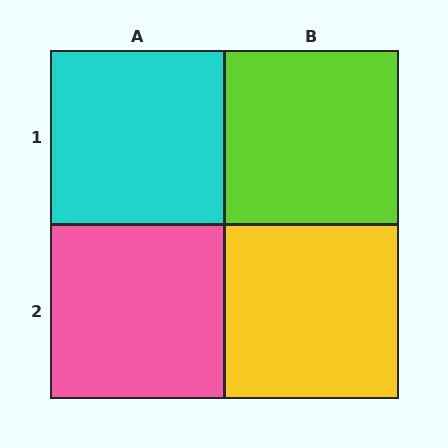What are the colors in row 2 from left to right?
Pink, yellow.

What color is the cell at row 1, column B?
Lime.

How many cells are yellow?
1 cell is yellow.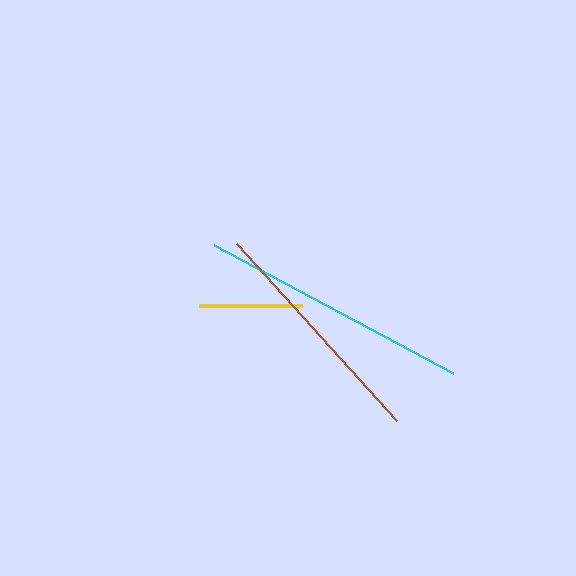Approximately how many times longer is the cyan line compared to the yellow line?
The cyan line is approximately 2.6 times the length of the yellow line.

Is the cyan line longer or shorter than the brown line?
The cyan line is longer than the brown line.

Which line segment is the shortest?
The yellow line is the shortest at approximately 103 pixels.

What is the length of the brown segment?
The brown segment is approximately 239 pixels long.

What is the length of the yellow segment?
The yellow segment is approximately 103 pixels long.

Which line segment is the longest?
The cyan line is the longest at approximately 272 pixels.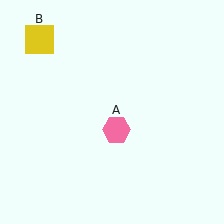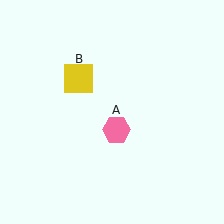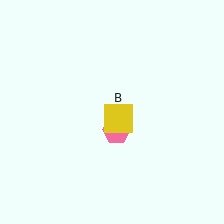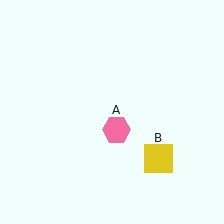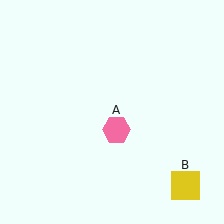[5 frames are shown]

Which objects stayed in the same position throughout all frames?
Pink hexagon (object A) remained stationary.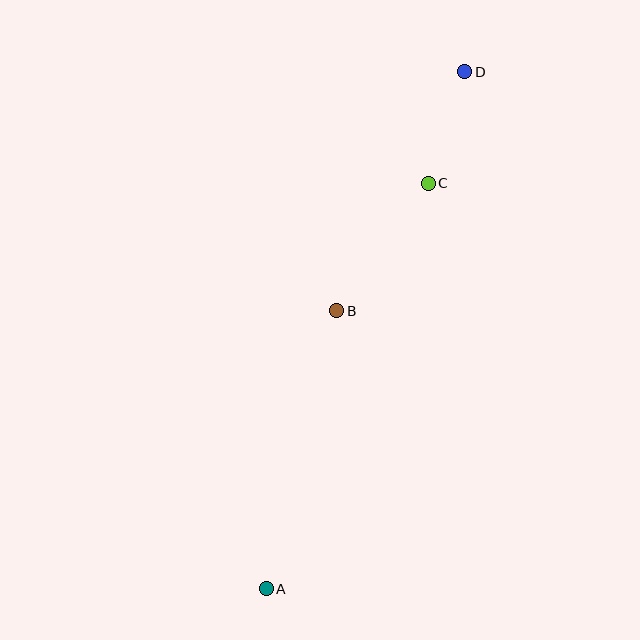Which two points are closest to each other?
Points C and D are closest to each other.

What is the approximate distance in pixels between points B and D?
The distance between B and D is approximately 271 pixels.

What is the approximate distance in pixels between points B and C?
The distance between B and C is approximately 157 pixels.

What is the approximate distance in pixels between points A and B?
The distance between A and B is approximately 287 pixels.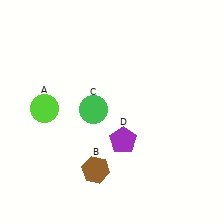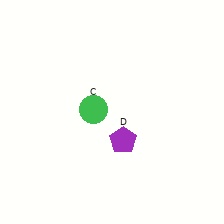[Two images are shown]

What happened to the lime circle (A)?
The lime circle (A) was removed in Image 2. It was in the top-left area of Image 1.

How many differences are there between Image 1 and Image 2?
There are 2 differences between the two images.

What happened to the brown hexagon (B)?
The brown hexagon (B) was removed in Image 2. It was in the bottom-left area of Image 1.